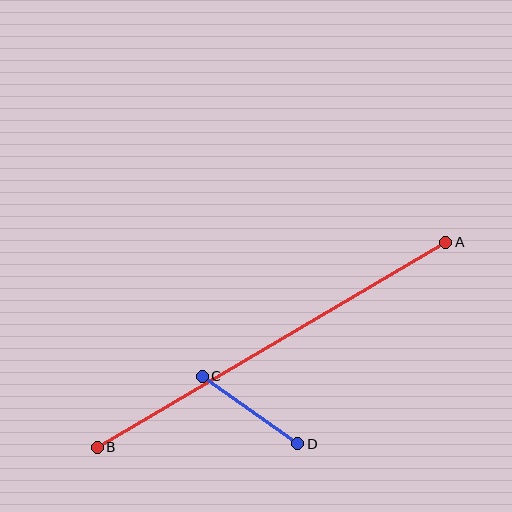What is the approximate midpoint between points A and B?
The midpoint is at approximately (272, 345) pixels.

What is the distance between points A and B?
The distance is approximately 404 pixels.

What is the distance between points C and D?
The distance is approximately 117 pixels.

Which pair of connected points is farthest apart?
Points A and B are farthest apart.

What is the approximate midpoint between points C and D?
The midpoint is at approximately (250, 410) pixels.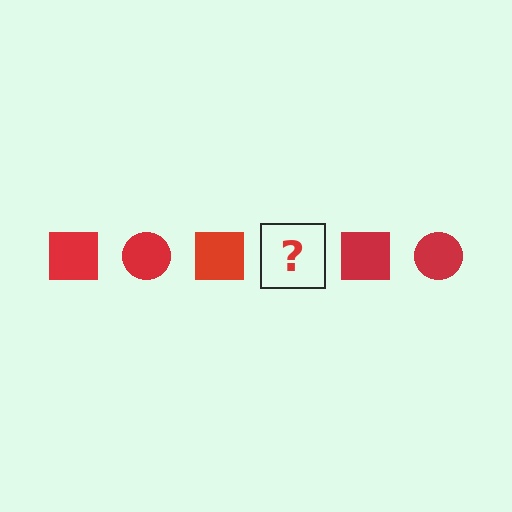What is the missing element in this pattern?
The missing element is a red circle.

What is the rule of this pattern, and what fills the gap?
The rule is that the pattern cycles through square, circle shapes in red. The gap should be filled with a red circle.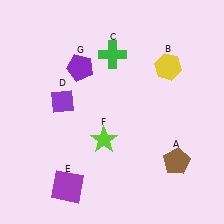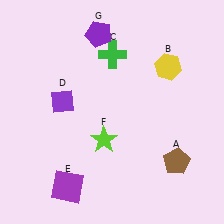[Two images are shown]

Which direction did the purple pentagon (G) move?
The purple pentagon (G) moved up.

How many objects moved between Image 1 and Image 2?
1 object moved between the two images.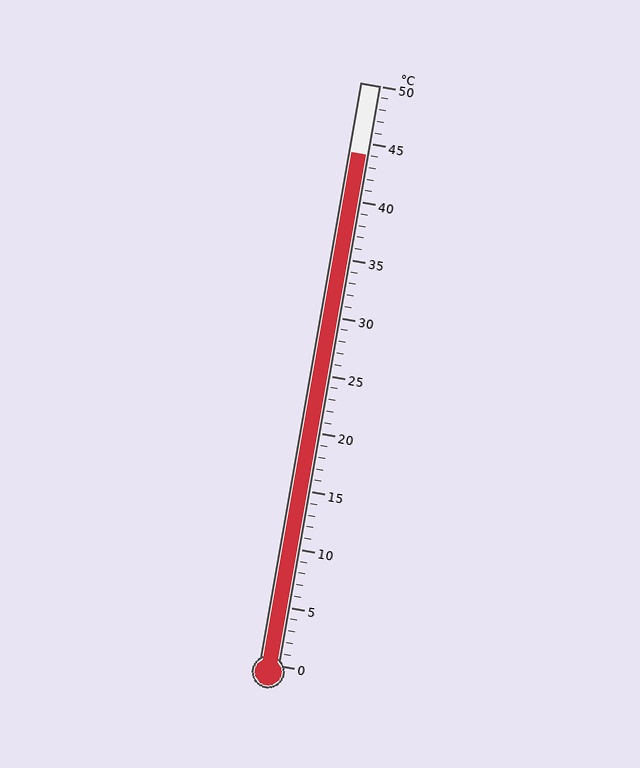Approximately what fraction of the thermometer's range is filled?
The thermometer is filled to approximately 90% of its range.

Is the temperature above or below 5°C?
The temperature is above 5°C.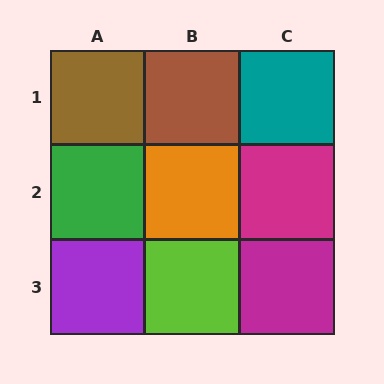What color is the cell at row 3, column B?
Lime.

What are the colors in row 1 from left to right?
Brown, brown, teal.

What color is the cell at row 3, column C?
Magenta.